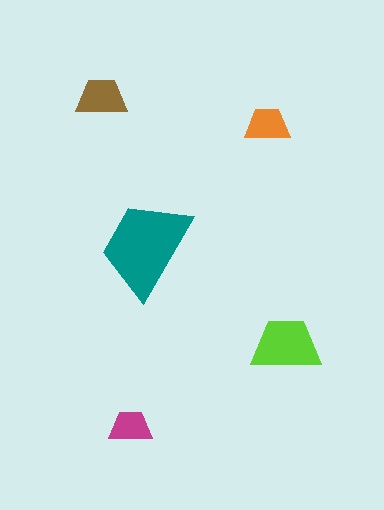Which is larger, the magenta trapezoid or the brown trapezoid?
The brown one.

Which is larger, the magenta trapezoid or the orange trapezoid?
The orange one.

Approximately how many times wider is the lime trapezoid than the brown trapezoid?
About 1.5 times wider.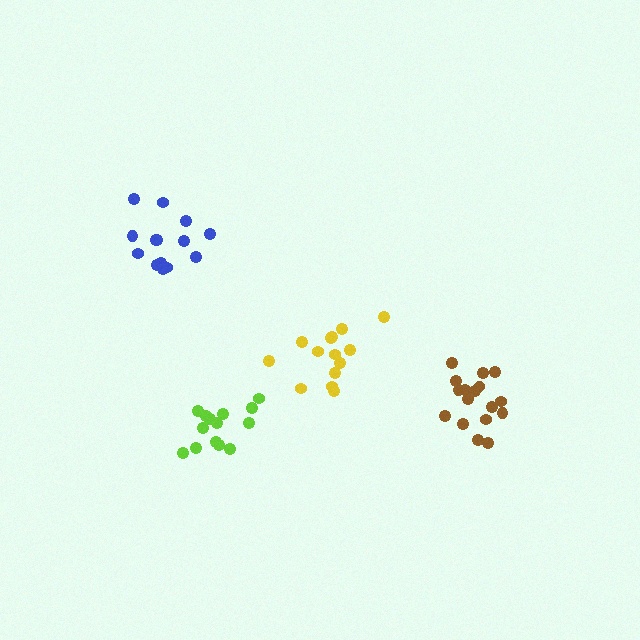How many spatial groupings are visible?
There are 4 spatial groupings.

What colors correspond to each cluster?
The clusters are colored: yellow, brown, blue, lime.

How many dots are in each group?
Group 1: 14 dots, Group 2: 17 dots, Group 3: 14 dots, Group 4: 14 dots (59 total).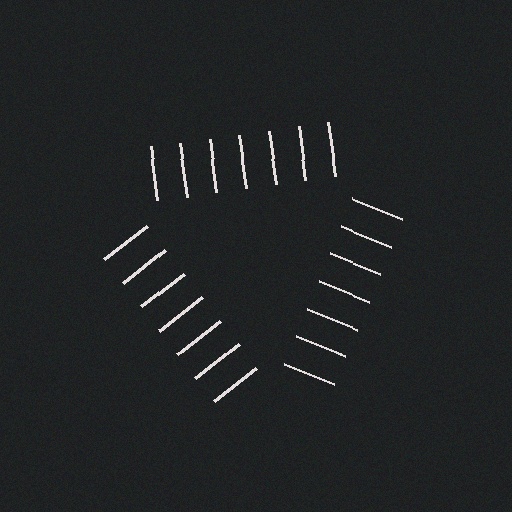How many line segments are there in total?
21 — 7 along each of the 3 edges.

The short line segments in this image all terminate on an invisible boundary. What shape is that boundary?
An illusory triangle — the line segments terminate on its edges but no continuous stroke is drawn.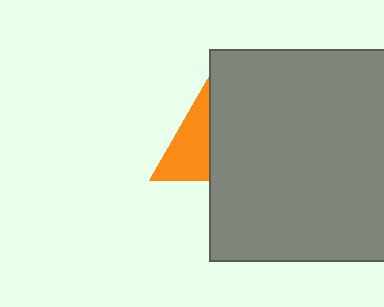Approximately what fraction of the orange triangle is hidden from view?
Roughly 59% of the orange triangle is hidden behind the gray square.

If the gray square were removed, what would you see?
You would see the complete orange triangle.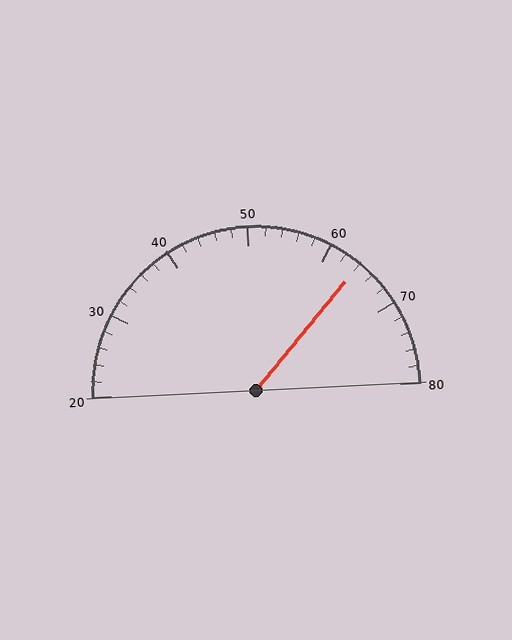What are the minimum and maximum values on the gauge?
The gauge ranges from 20 to 80.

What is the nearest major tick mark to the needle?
The nearest major tick mark is 60.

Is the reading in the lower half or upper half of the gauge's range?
The reading is in the upper half of the range (20 to 80).